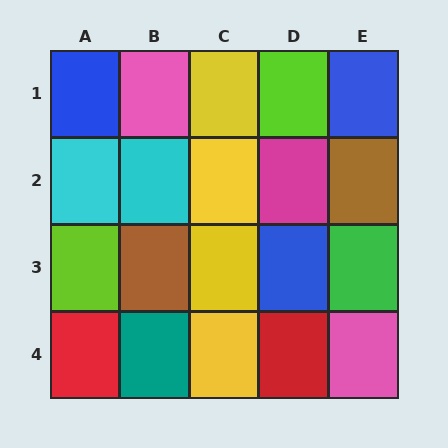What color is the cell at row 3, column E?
Green.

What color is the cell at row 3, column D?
Blue.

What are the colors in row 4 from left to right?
Red, teal, yellow, red, pink.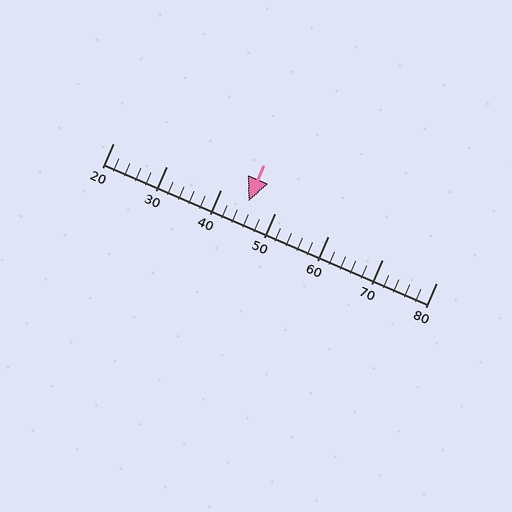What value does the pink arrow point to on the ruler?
The pink arrow points to approximately 45.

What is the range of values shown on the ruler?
The ruler shows values from 20 to 80.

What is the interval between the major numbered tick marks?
The major tick marks are spaced 10 units apart.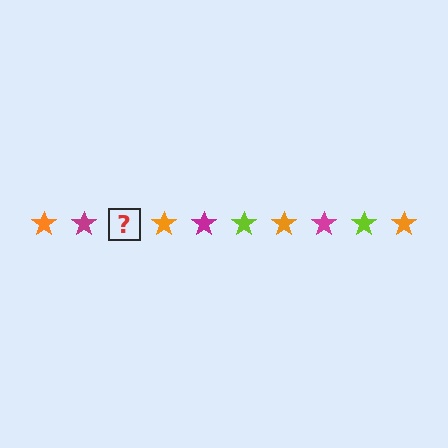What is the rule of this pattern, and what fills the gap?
The rule is that the pattern cycles through orange, magenta, lime stars. The gap should be filled with a lime star.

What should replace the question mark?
The question mark should be replaced with a lime star.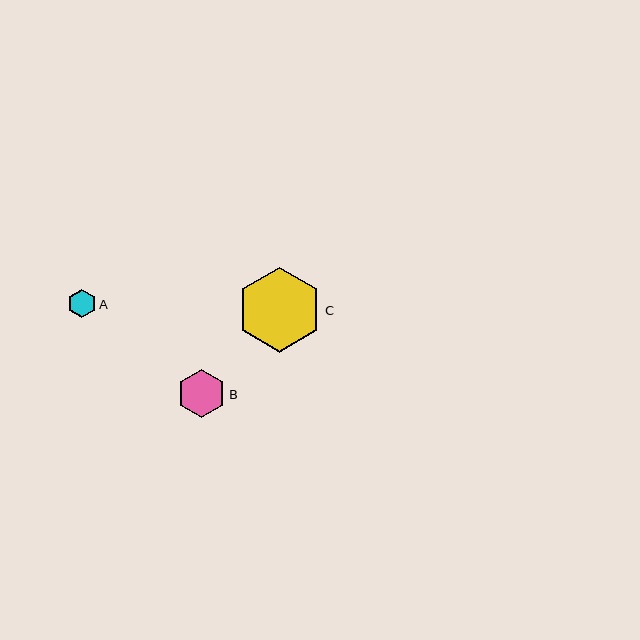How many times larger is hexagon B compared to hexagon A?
Hexagon B is approximately 1.7 times the size of hexagon A.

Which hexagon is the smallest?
Hexagon A is the smallest with a size of approximately 28 pixels.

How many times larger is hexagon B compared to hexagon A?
Hexagon B is approximately 1.7 times the size of hexagon A.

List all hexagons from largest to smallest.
From largest to smallest: C, B, A.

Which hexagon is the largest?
Hexagon C is the largest with a size of approximately 85 pixels.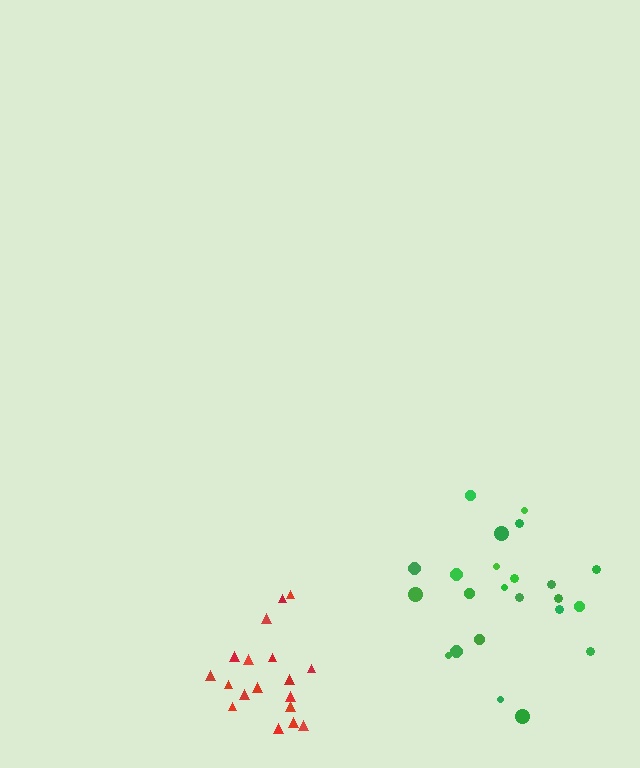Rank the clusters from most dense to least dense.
red, green.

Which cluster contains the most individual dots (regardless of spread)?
Green (23).